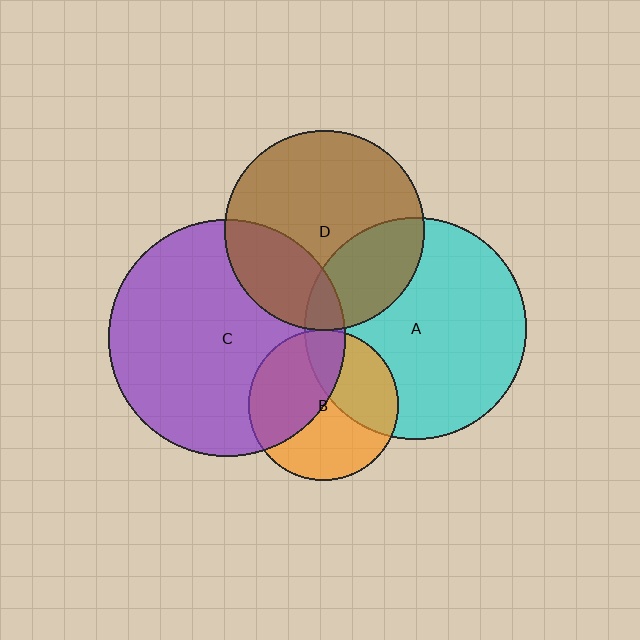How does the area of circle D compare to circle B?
Approximately 1.7 times.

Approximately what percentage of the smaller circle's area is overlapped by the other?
Approximately 30%.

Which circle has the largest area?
Circle C (purple).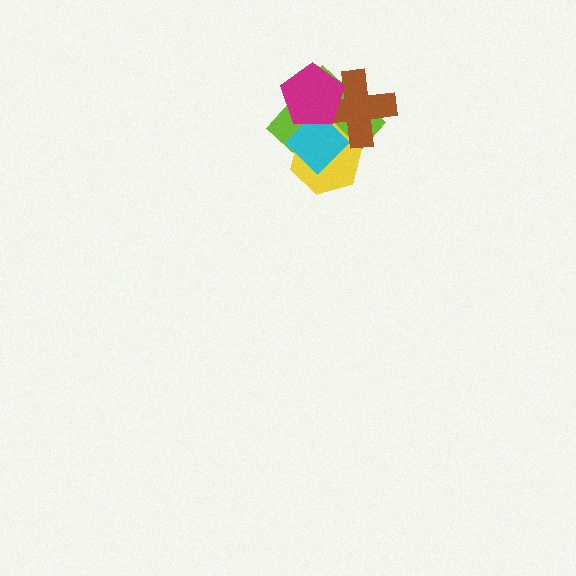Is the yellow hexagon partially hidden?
Yes, it is partially covered by another shape.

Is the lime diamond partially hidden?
Yes, it is partially covered by another shape.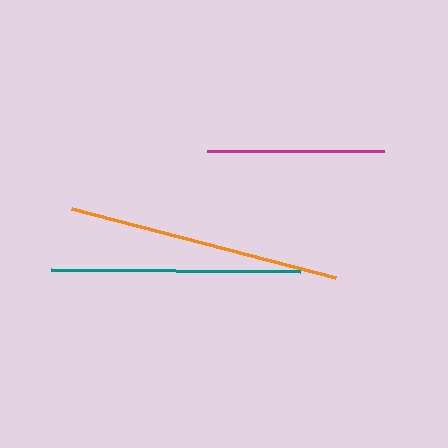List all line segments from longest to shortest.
From longest to shortest: orange, teal, magenta.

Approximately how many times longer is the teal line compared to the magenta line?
The teal line is approximately 1.4 times the length of the magenta line.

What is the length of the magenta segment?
The magenta segment is approximately 177 pixels long.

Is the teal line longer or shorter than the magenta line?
The teal line is longer than the magenta line.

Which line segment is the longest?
The orange line is the longest at approximately 273 pixels.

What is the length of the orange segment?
The orange segment is approximately 273 pixels long.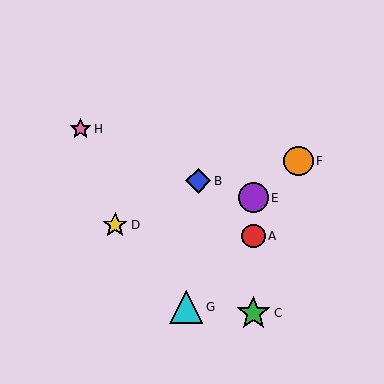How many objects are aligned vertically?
3 objects (A, C, E) are aligned vertically.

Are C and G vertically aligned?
No, C is at x≈253 and G is at x≈186.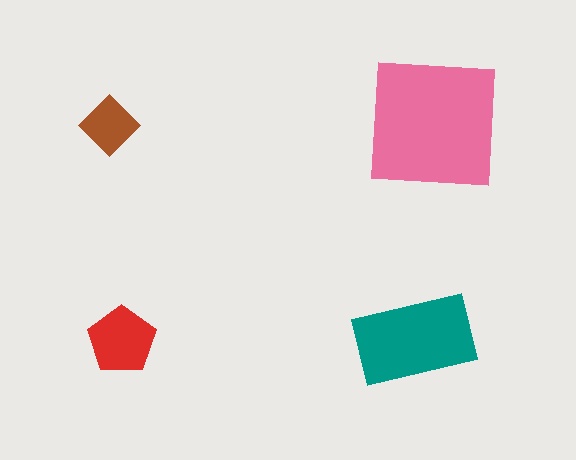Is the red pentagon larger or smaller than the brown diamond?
Larger.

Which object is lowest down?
The red pentagon is bottommost.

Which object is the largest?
The pink square.